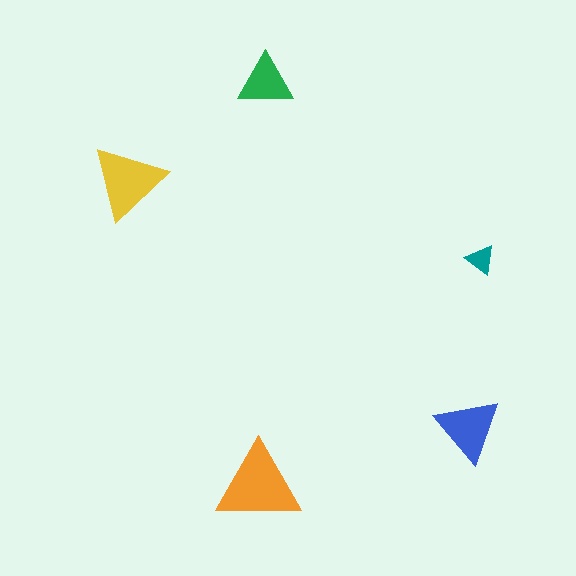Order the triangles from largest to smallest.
the orange one, the yellow one, the blue one, the green one, the teal one.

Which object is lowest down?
The orange triangle is bottommost.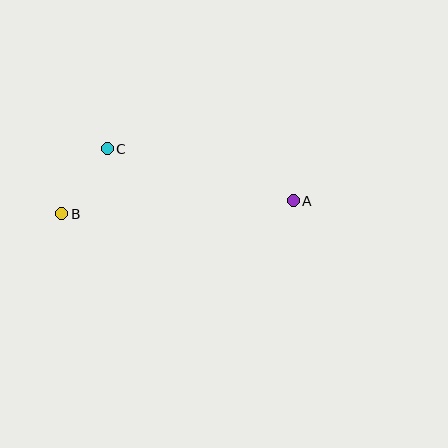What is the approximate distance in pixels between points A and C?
The distance between A and C is approximately 193 pixels.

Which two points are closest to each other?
Points B and C are closest to each other.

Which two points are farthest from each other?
Points A and B are farthest from each other.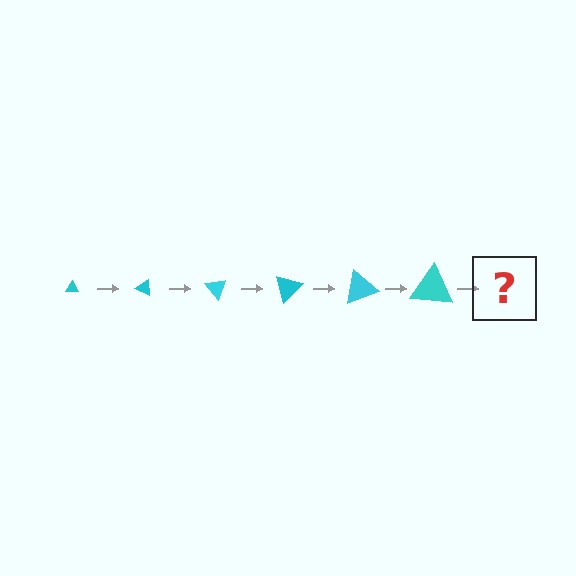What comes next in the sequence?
The next element should be a triangle, larger than the previous one and rotated 150 degrees from the start.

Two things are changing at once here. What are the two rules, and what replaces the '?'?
The two rules are that the triangle grows larger each step and it rotates 25 degrees each step. The '?' should be a triangle, larger than the previous one and rotated 150 degrees from the start.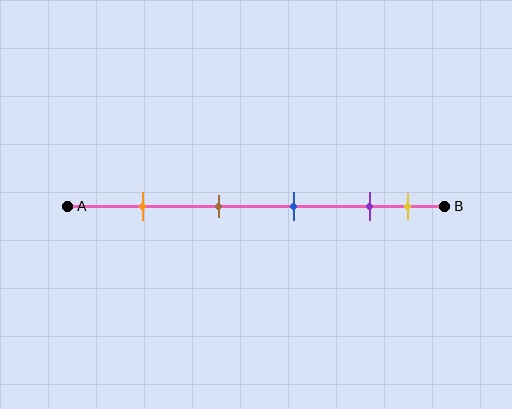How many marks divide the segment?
There are 5 marks dividing the segment.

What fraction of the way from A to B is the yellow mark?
The yellow mark is approximately 90% (0.9) of the way from A to B.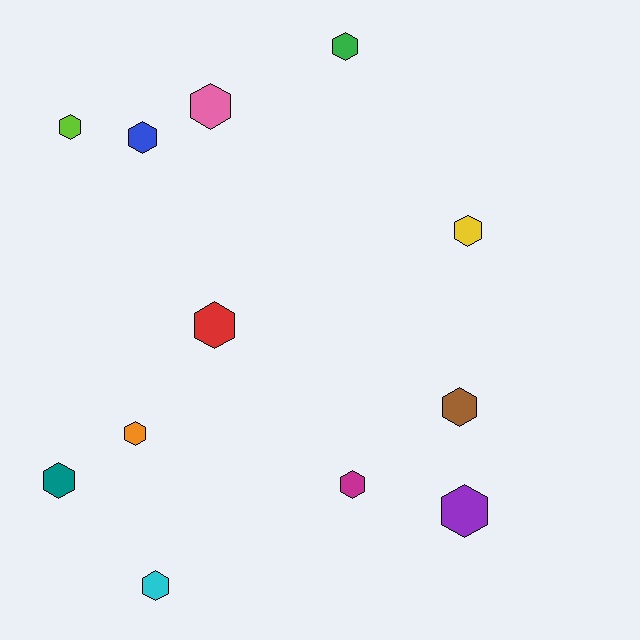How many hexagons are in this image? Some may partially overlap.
There are 12 hexagons.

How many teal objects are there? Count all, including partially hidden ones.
There is 1 teal object.